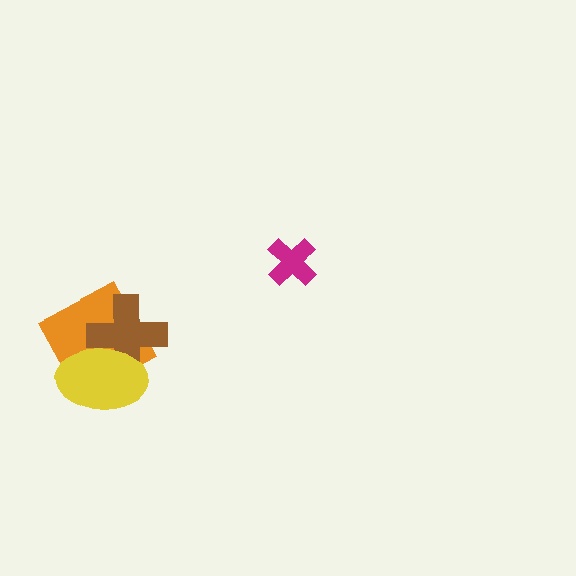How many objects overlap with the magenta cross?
0 objects overlap with the magenta cross.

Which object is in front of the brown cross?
The yellow ellipse is in front of the brown cross.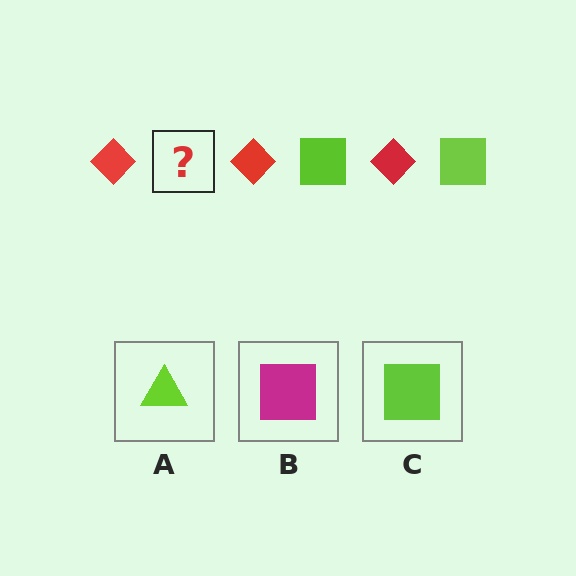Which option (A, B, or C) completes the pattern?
C.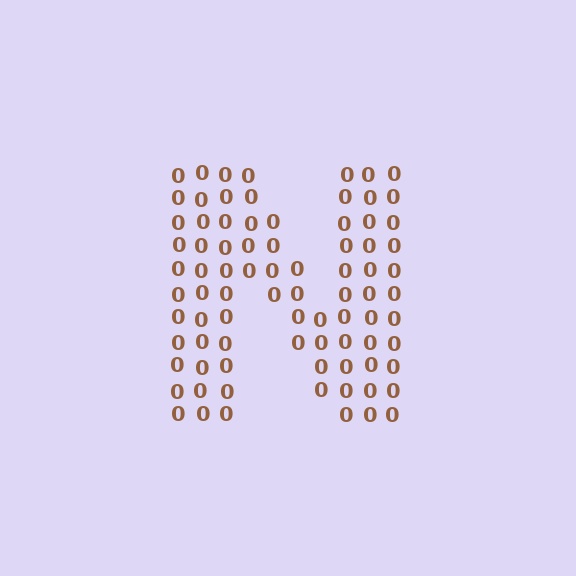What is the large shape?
The large shape is the letter N.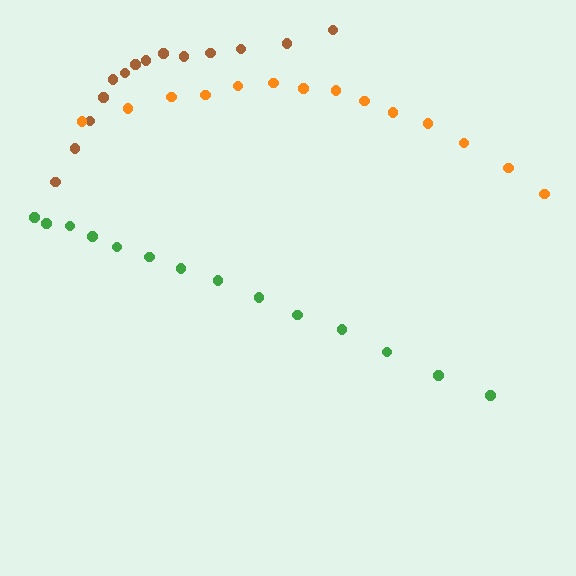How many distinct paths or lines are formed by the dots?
There are 3 distinct paths.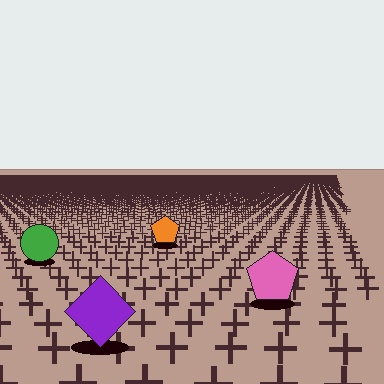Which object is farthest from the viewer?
The orange pentagon is farthest from the viewer. It appears smaller and the ground texture around it is denser.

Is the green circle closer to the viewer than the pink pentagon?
No. The pink pentagon is closer — you can tell from the texture gradient: the ground texture is coarser near it.